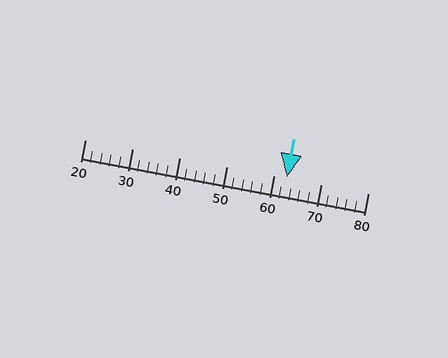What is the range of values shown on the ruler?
The ruler shows values from 20 to 80.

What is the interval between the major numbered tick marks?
The major tick marks are spaced 10 units apart.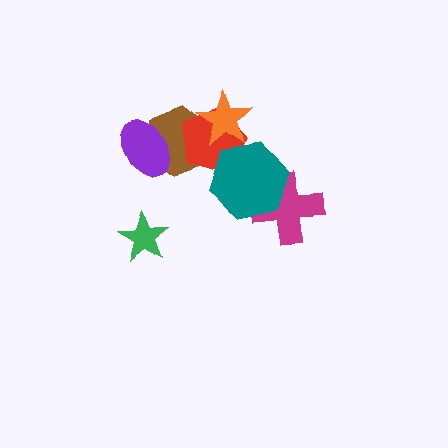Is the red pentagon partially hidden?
Yes, it is partially covered by another shape.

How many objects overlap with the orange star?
2 objects overlap with the orange star.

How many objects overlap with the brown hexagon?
3 objects overlap with the brown hexagon.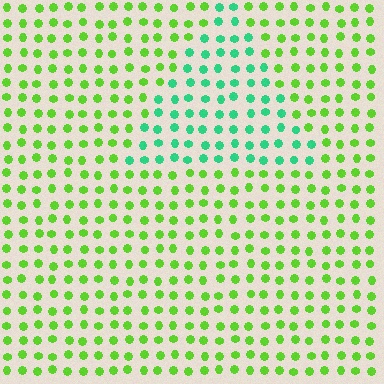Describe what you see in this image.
The image is filled with small lime elements in a uniform arrangement. A triangle-shaped region is visible where the elements are tinted to a slightly different hue, forming a subtle color boundary.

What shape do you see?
I see a triangle.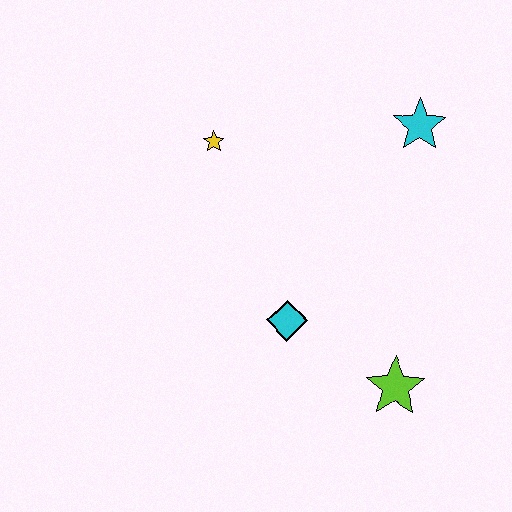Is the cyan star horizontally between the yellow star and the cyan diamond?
No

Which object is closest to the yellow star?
The cyan diamond is closest to the yellow star.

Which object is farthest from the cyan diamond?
The cyan star is farthest from the cyan diamond.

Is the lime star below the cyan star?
Yes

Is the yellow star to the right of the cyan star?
No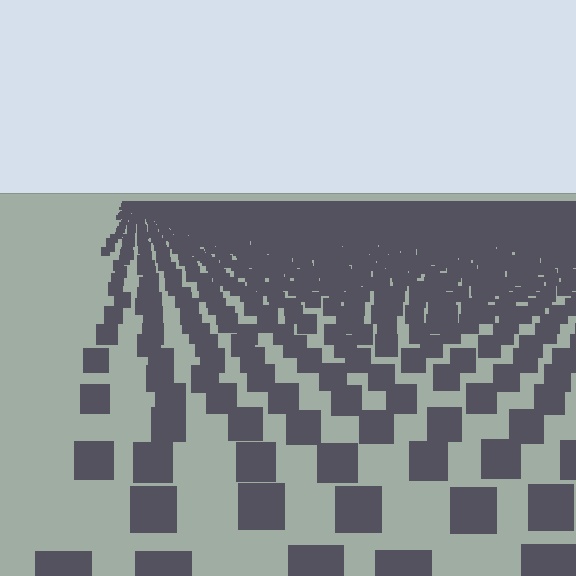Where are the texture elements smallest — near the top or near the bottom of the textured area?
Near the top.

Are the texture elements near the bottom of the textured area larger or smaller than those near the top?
Larger. Near the bottom, elements are closer to the viewer and appear at a bigger on-screen size.